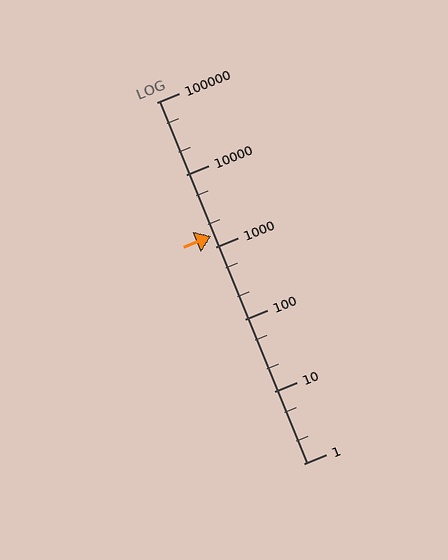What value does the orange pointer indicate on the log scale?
The pointer indicates approximately 1400.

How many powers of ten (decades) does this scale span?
The scale spans 5 decades, from 1 to 100000.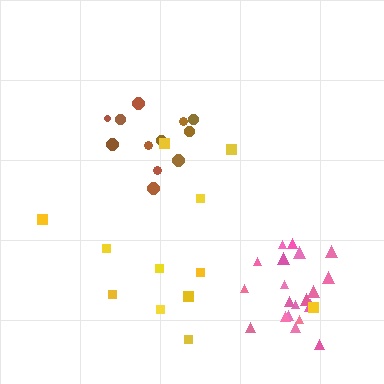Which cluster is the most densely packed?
Pink.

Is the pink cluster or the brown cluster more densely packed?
Pink.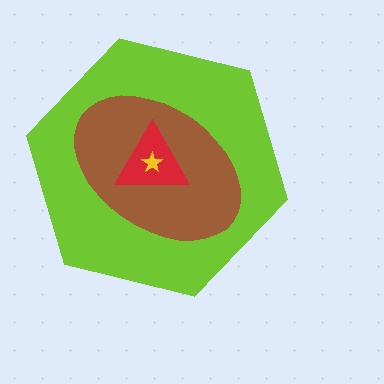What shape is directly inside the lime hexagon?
The brown ellipse.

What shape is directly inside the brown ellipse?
The red triangle.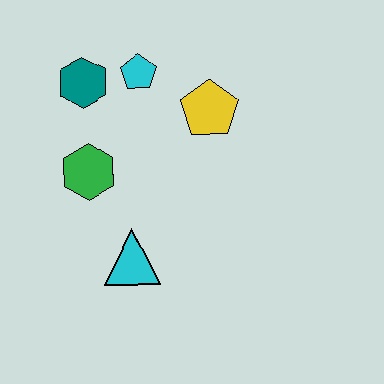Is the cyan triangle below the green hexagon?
Yes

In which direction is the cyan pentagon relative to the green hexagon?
The cyan pentagon is above the green hexagon.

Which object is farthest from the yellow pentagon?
The cyan triangle is farthest from the yellow pentagon.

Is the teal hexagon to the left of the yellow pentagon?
Yes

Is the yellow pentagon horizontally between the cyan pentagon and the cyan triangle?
No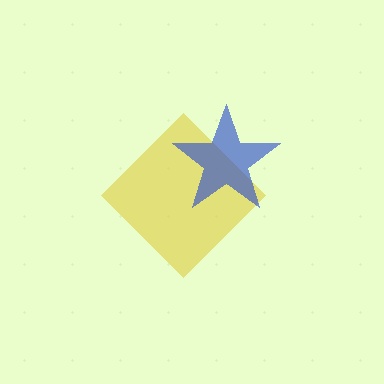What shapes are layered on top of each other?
The layered shapes are: a yellow diamond, a blue star.